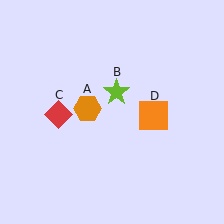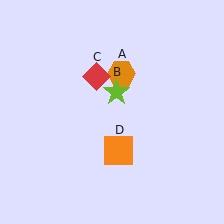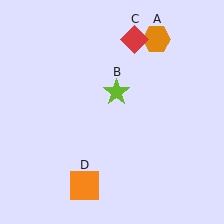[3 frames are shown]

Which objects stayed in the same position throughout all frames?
Lime star (object B) remained stationary.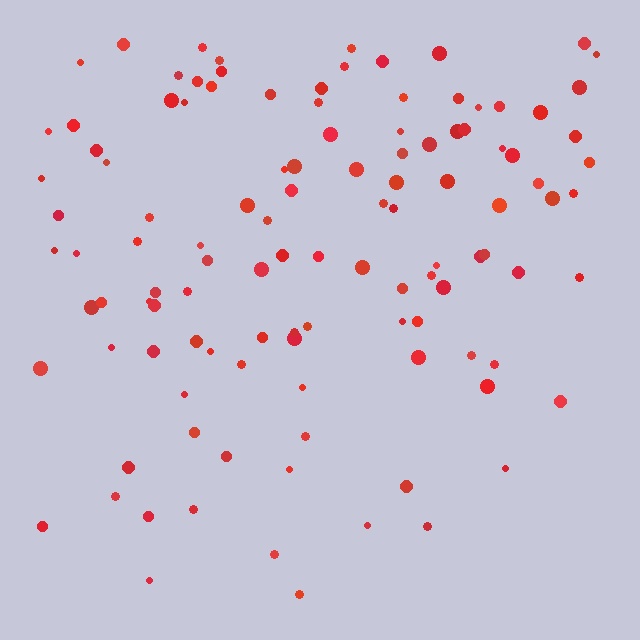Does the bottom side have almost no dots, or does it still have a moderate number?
Still a moderate number, just noticeably fewer than the top.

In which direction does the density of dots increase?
From bottom to top, with the top side densest.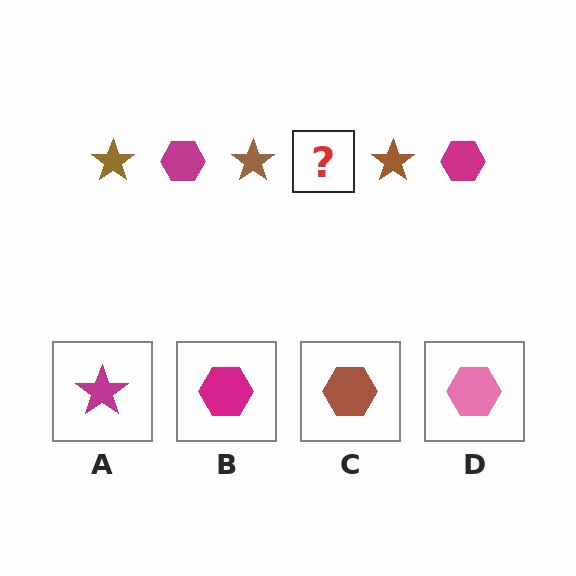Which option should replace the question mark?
Option B.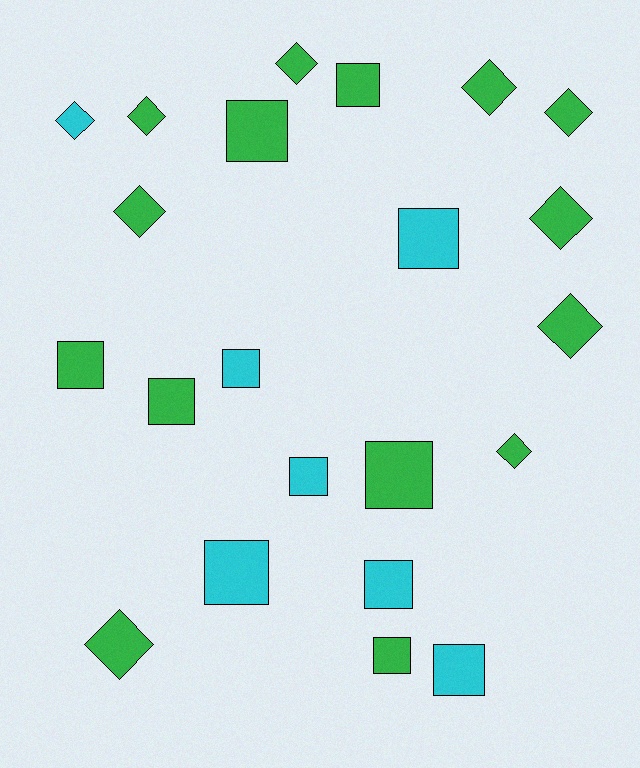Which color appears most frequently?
Green, with 15 objects.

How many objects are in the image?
There are 22 objects.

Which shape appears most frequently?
Square, with 12 objects.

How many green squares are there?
There are 6 green squares.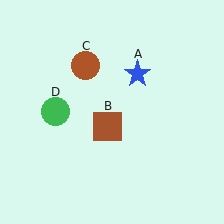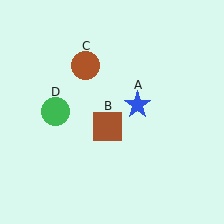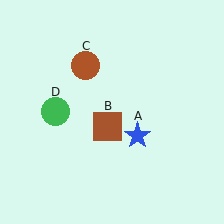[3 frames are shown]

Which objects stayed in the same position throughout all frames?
Brown square (object B) and brown circle (object C) and green circle (object D) remained stationary.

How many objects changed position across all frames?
1 object changed position: blue star (object A).